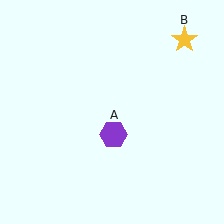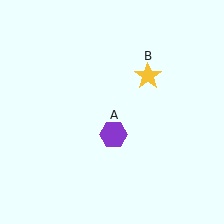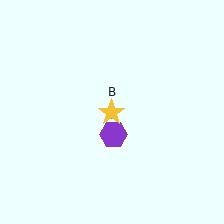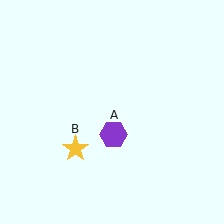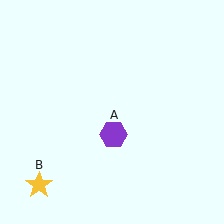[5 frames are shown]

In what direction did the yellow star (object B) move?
The yellow star (object B) moved down and to the left.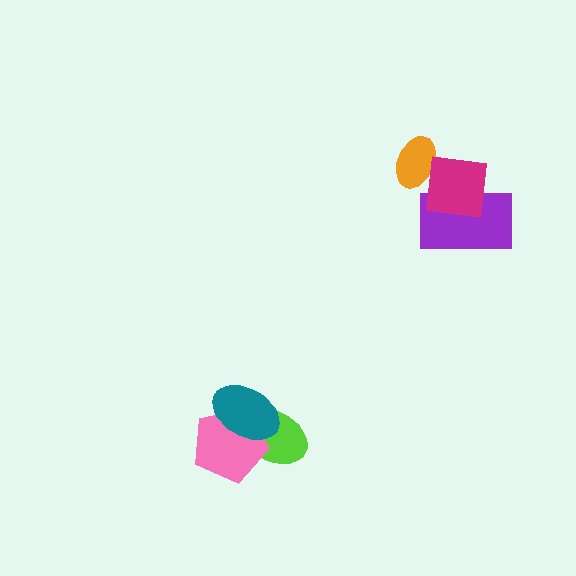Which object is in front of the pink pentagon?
The teal ellipse is in front of the pink pentagon.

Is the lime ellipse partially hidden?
Yes, it is partially covered by another shape.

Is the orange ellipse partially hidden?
Yes, it is partially covered by another shape.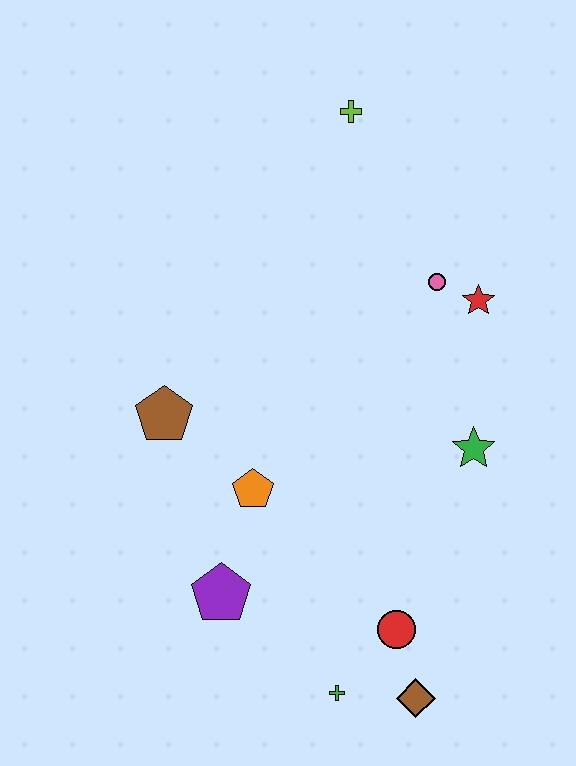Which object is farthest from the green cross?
The lime cross is farthest from the green cross.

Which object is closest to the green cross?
The brown diamond is closest to the green cross.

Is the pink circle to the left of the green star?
Yes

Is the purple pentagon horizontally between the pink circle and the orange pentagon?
No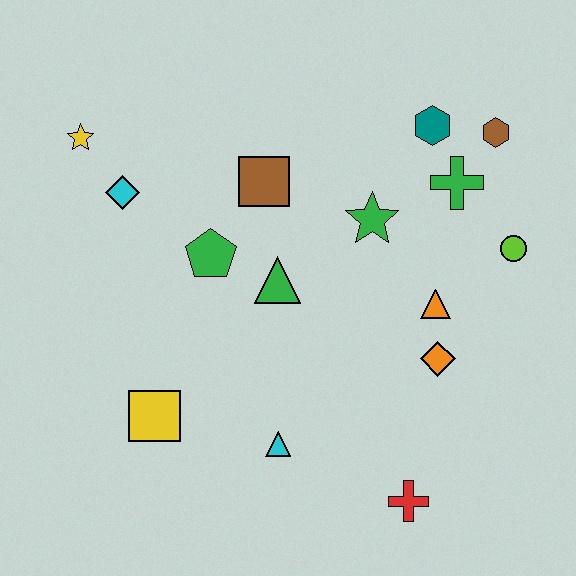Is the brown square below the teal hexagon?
Yes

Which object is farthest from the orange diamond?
The yellow star is farthest from the orange diamond.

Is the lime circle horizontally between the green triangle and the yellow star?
No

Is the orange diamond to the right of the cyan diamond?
Yes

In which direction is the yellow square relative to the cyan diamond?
The yellow square is below the cyan diamond.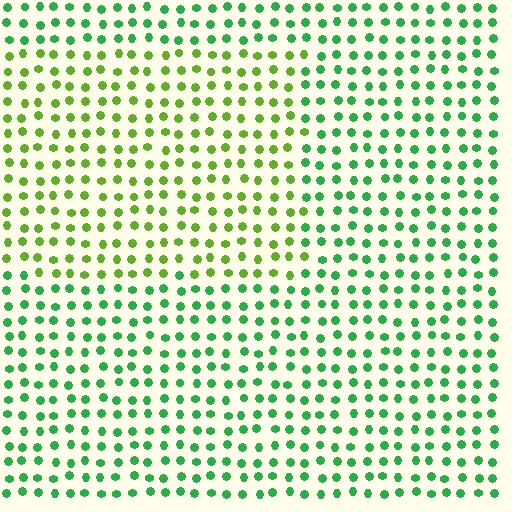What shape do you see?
I see a rectangle.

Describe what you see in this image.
The image is filled with small green elements in a uniform arrangement. A rectangle-shaped region is visible where the elements are tinted to a slightly different hue, forming a subtle color boundary.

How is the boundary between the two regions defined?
The boundary is defined purely by a slight shift in hue (about 38 degrees). Spacing, size, and orientation are identical on both sides.